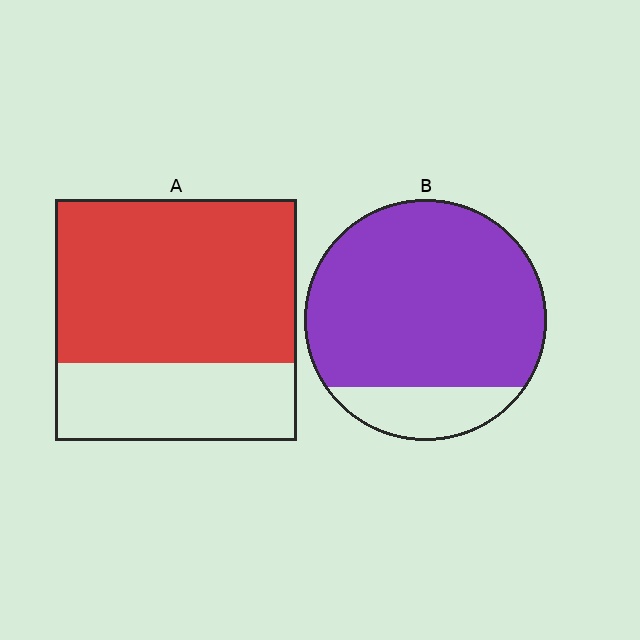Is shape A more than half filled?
Yes.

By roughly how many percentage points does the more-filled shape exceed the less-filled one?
By roughly 15 percentage points (B over A).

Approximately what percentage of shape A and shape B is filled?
A is approximately 70% and B is approximately 85%.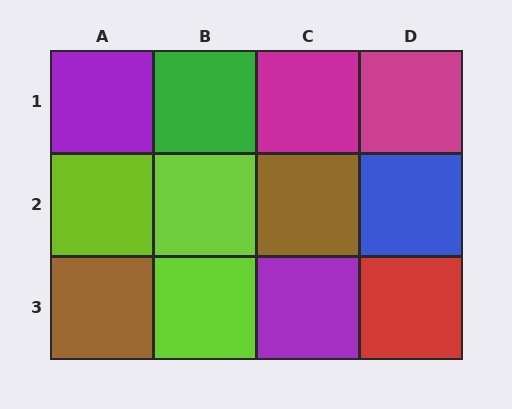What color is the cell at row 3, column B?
Lime.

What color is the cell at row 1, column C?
Magenta.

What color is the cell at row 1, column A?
Purple.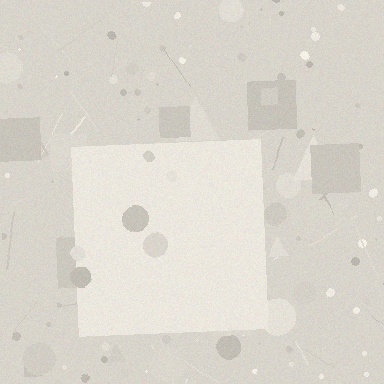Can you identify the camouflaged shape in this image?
The camouflaged shape is a square.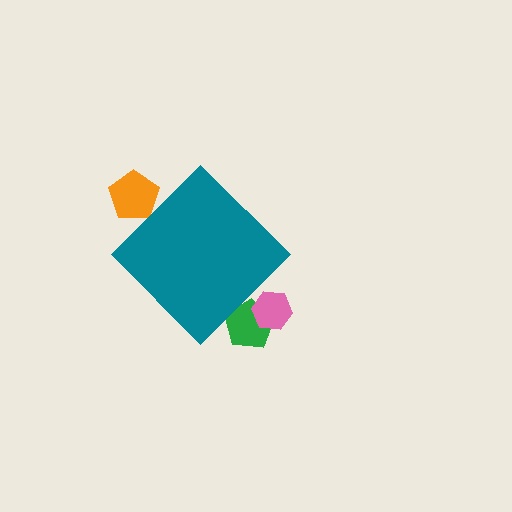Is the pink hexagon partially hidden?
Yes, the pink hexagon is partially hidden behind the teal diamond.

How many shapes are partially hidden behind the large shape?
3 shapes are partially hidden.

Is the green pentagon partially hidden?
Yes, the green pentagon is partially hidden behind the teal diamond.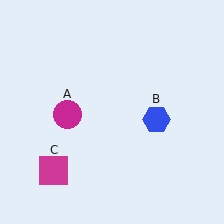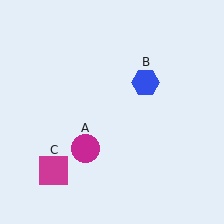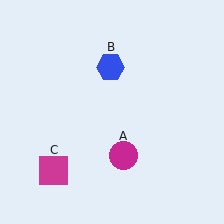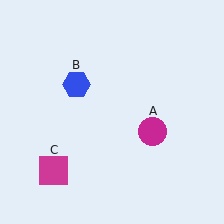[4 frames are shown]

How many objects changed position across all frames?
2 objects changed position: magenta circle (object A), blue hexagon (object B).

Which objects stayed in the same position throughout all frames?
Magenta square (object C) remained stationary.